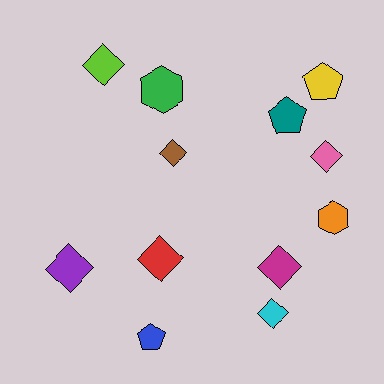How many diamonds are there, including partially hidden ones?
There are 7 diamonds.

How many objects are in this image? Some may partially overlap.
There are 12 objects.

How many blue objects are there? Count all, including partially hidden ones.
There is 1 blue object.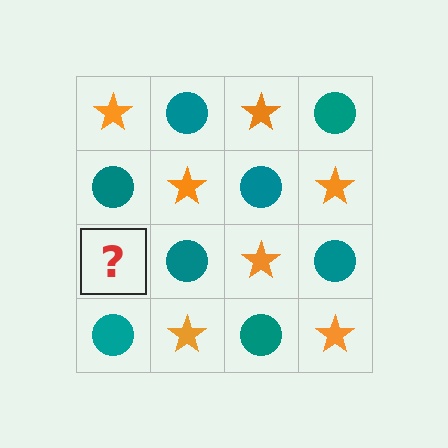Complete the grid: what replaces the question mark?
The question mark should be replaced with an orange star.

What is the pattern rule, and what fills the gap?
The rule is that it alternates orange star and teal circle in a checkerboard pattern. The gap should be filled with an orange star.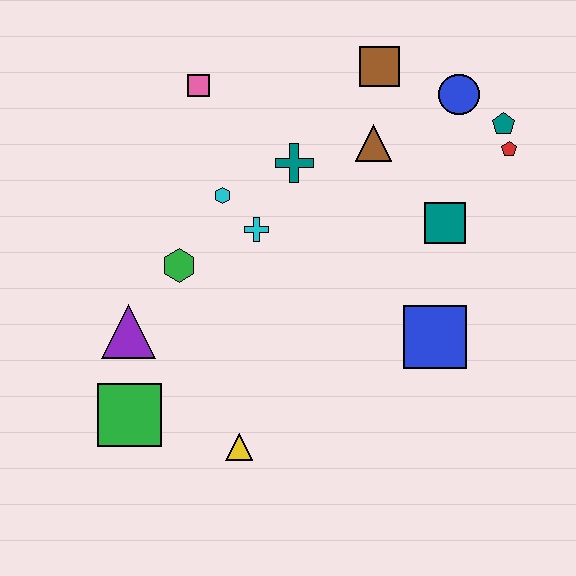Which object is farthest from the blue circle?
The green square is farthest from the blue circle.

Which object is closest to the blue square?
The teal square is closest to the blue square.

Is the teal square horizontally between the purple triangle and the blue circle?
Yes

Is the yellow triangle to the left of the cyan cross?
Yes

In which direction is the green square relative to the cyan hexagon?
The green square is below the cyan hexagon.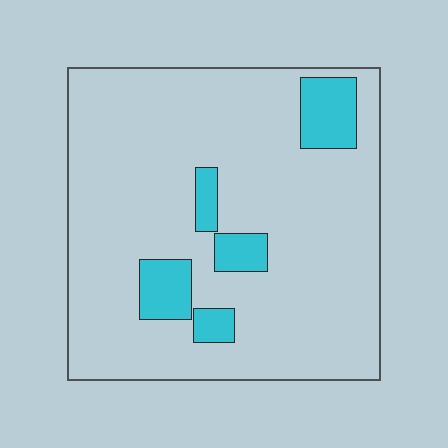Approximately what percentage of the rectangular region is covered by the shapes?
Approximately 15%.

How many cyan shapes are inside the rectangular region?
5.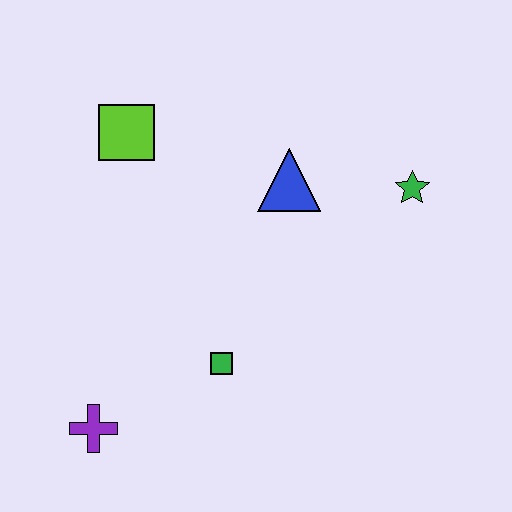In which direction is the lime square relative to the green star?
The lime square is to the left of the green star.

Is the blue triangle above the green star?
Yes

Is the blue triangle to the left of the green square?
No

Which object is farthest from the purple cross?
The green star is farthest from the purple cross.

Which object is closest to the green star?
The blue triangle is closest to the green star.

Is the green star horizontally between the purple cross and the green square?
No